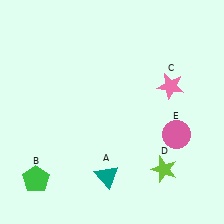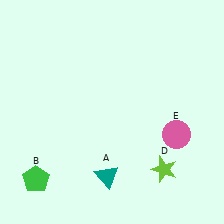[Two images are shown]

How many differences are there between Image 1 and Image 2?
There is 1 difference between the two images.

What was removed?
The pink star (C) was removed in Image 2.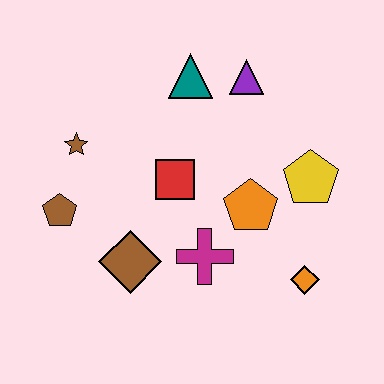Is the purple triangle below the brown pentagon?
No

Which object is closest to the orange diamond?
The orange pentagon is closest to the orange diamond.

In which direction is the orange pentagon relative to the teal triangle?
The orange pentagon is below the teal triangle.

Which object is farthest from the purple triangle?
The brown pentagon is farthest from the purple triangle.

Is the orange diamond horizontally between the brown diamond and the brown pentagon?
No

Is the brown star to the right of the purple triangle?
No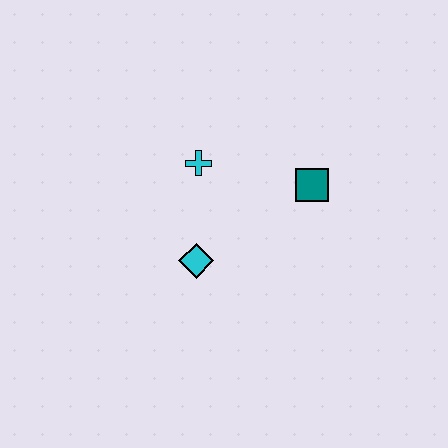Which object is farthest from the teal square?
The cyan diamond is farthest from the teal square.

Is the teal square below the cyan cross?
Yes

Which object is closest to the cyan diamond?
The cyan cross is closest to the cyan diamond.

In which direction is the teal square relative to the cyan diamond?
The teal square is to the right of the cyan diamond.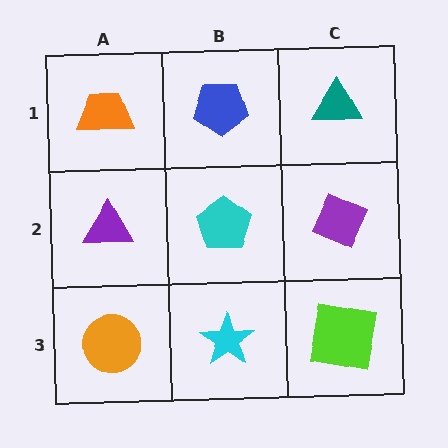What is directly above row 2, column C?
A teal triangle.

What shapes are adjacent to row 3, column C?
A purple diamond (row 2, column C), a cyan star (row 3, column B).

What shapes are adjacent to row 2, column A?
An orange trapezoid (row 1, column A), an orange circle (row 3, column A), a cyan pentagon (row 2, column B).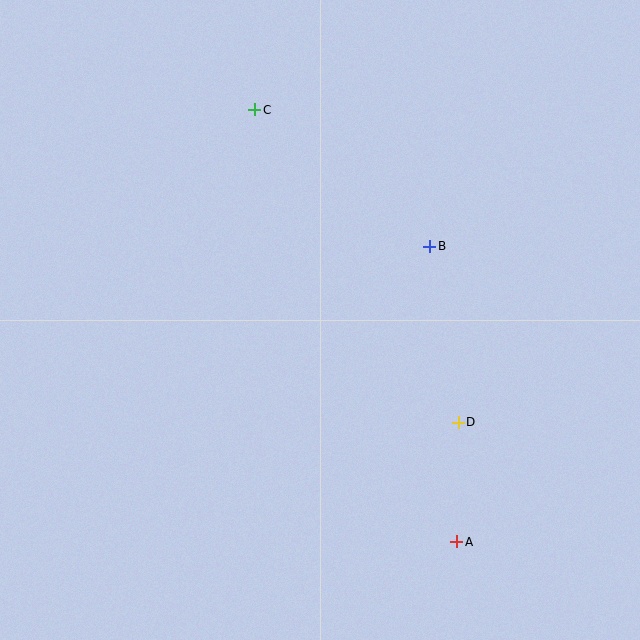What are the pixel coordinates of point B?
Point B is at (430, 246).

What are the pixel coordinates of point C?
Point C is at (255, 110).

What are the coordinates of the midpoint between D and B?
The midpoint between D and B is at (444, 334).